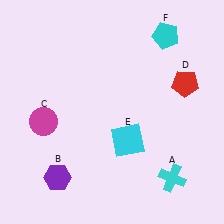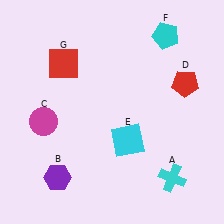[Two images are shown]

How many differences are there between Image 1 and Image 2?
There is 1 difference between the two images.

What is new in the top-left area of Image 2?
A red square (G) was added in the top-left area of Image 2.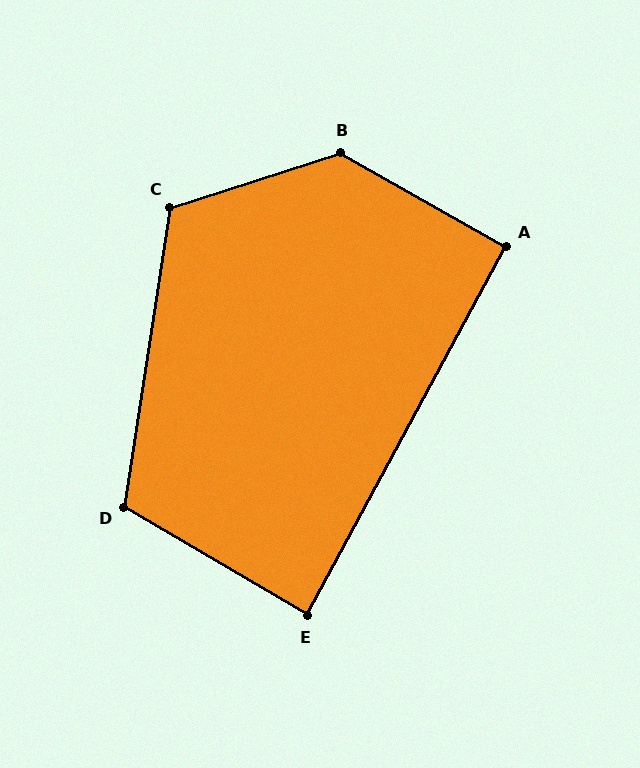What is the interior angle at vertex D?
Approximately 112 degrees (obtuse).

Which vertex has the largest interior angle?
B, at approximately 133 degrees.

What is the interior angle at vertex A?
Approximately 91 degrees (approximately right).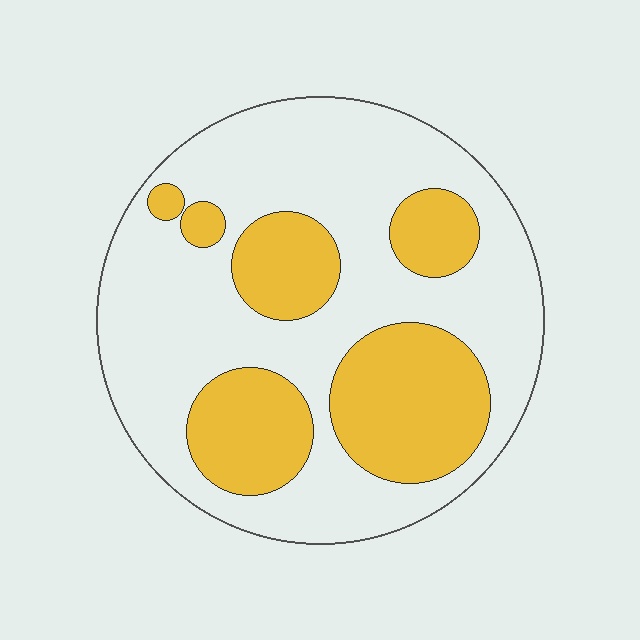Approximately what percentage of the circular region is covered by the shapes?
Approximately 35%.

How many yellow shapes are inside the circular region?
6.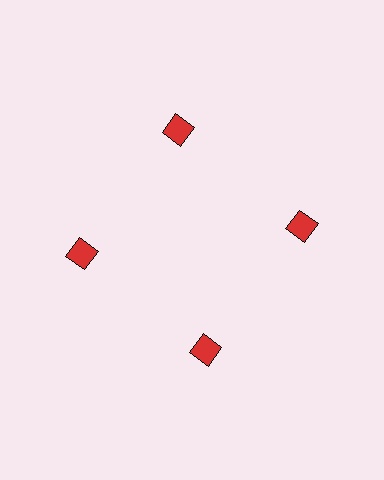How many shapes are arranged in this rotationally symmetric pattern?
There are 4 shapes, arranged in 4 groups of 1.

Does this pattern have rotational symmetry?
Yes, this pattern has 4-fold rotational symmetry. It looks the same after rotating 90 degrees around the center.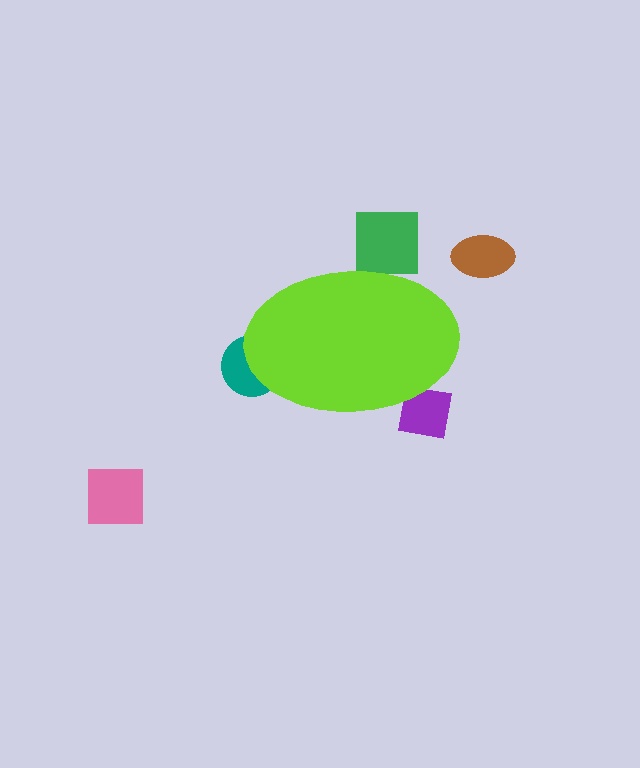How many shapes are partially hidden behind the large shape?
3 shapes are partially hidden.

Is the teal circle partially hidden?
Yes, the teal circle is partially hidden behind the lime ellipse.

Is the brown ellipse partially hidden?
No, the brown ellipse is fully visible.